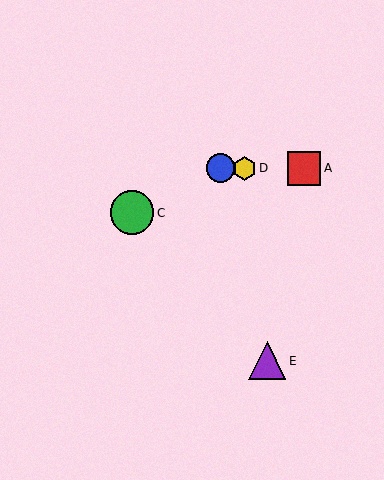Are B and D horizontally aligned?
Yes, both are at y≈168.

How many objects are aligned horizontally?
3 objects (A, B, D) are aligned horizontally.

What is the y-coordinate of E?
Object E is at y≈361.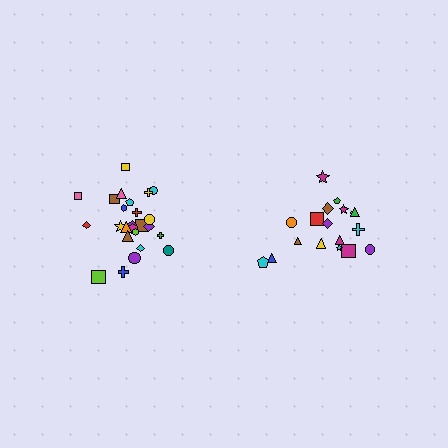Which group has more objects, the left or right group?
The left group.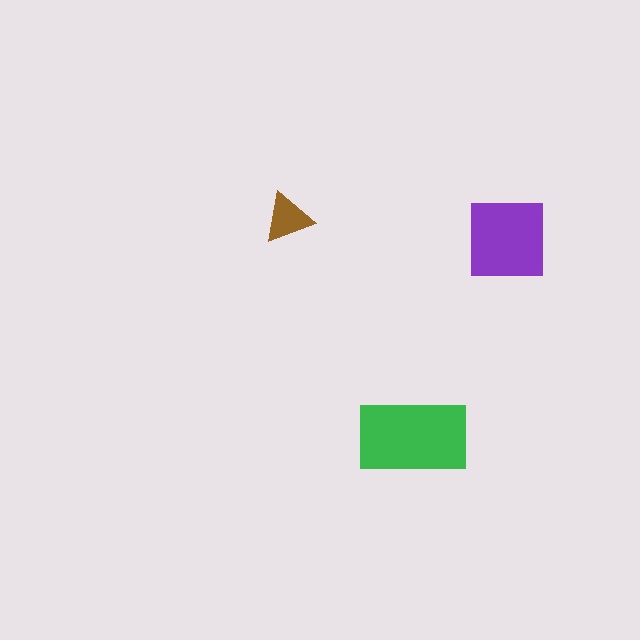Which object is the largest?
The green rectangle.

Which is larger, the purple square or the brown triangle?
The purple square.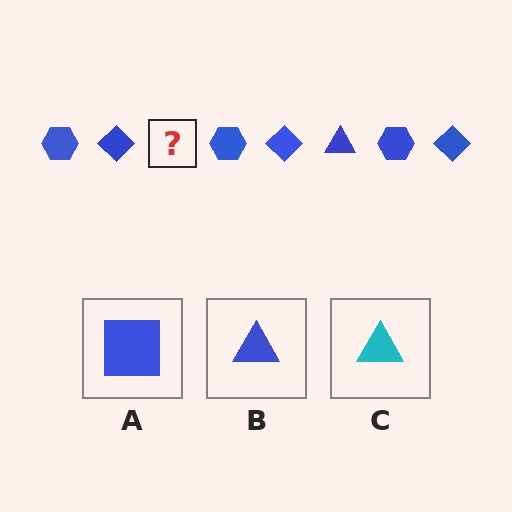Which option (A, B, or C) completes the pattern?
B.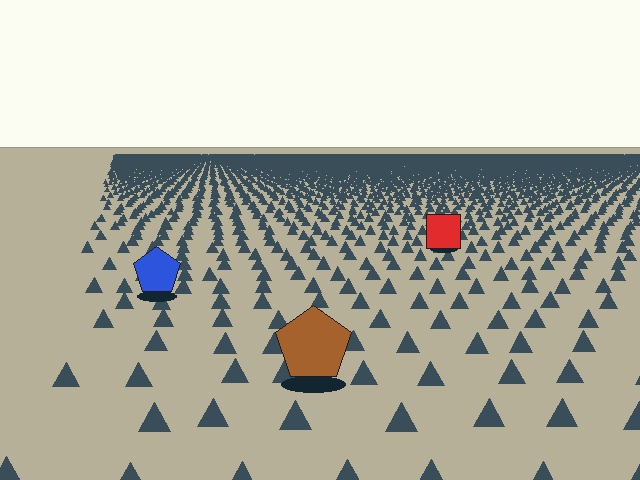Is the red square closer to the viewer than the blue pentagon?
No. The blue pentagon is closer — you can tell from the texture gradient: the ground texture is coarser near it.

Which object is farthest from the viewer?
The red square is farthest from the viewer. It appears smaller and the ground texture around it is denser.